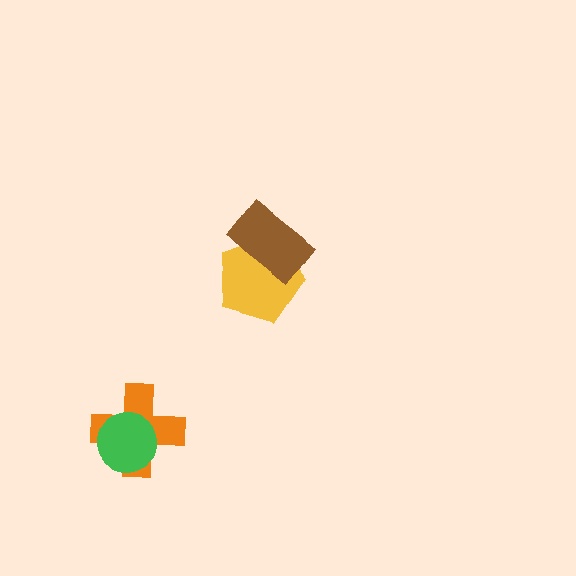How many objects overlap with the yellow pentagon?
1 object overlaps with the yellow pentagon.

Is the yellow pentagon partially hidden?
Yes, it is partially covered by another shape.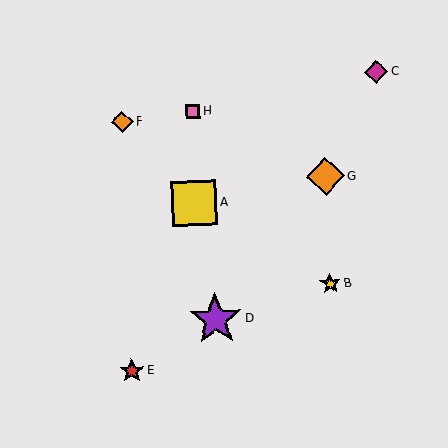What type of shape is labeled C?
Shape C is a magenta diamond.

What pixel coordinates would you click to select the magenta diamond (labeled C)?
Click at (376, 72) to select the magenta diamond C.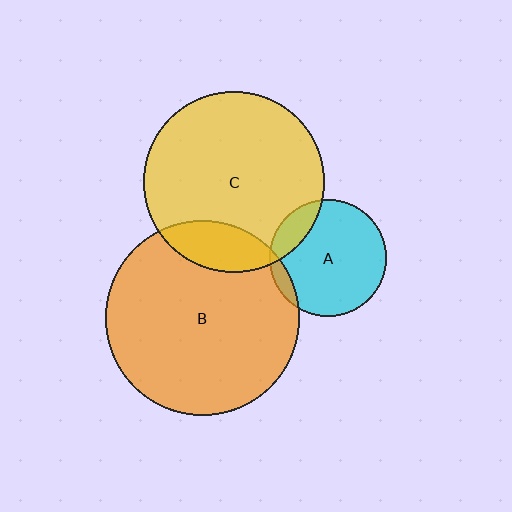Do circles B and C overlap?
Yes.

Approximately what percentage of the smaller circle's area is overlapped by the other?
Approximately 15%.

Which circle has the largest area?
Circle B (orange).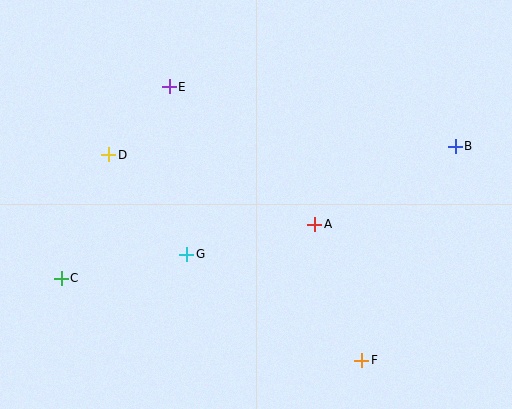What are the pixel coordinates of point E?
Point E is at (169, 87).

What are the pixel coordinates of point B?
Point B is at (455, 146).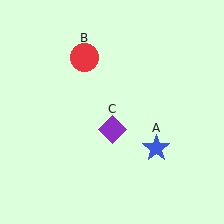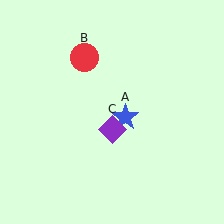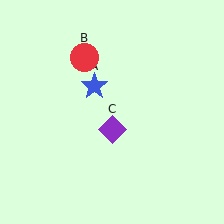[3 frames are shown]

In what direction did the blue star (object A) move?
The blue star (object A) moved up and to the left.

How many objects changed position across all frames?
1 object changed position: blue star (object A).